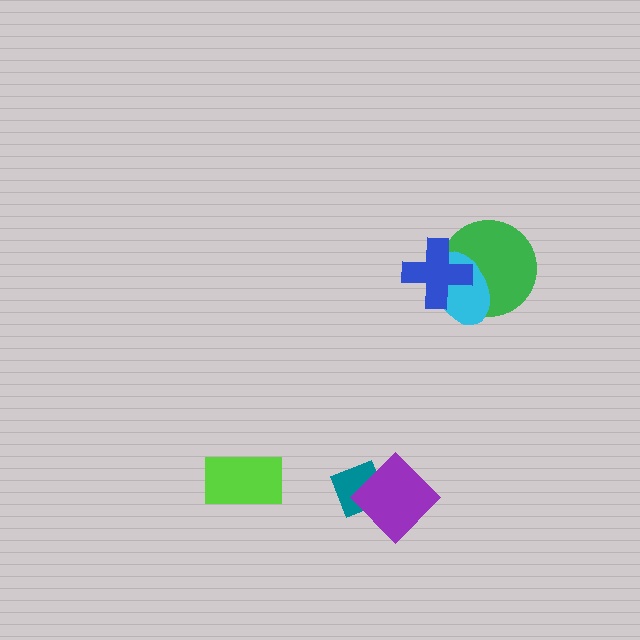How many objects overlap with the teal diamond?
1 object overlaps with the teal diamond.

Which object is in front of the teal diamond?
The purple diamond is in front of the teal diamond.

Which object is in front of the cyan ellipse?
The blue cross is in front of the cyan ellipse.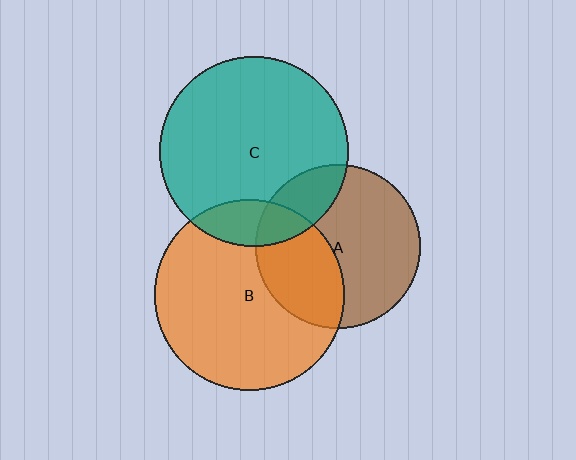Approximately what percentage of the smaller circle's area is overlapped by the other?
Approximately 15%.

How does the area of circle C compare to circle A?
Approximately 1.3 times.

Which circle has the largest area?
Circle B (orange).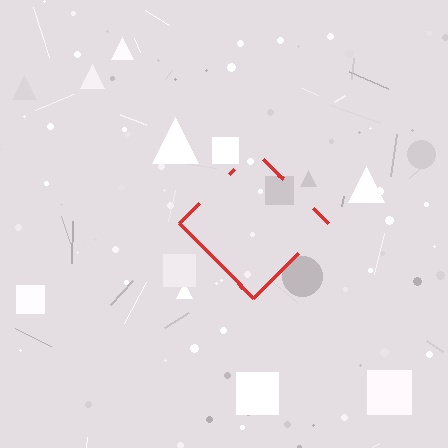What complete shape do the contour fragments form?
The contour fragments form a diamond.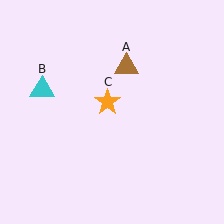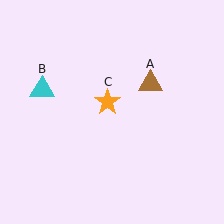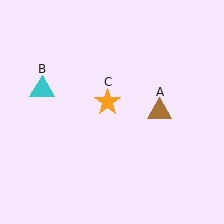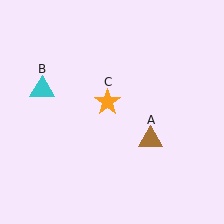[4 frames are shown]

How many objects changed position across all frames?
1 object changed position: brown triangle (object A).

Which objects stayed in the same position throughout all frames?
Cyan triangle (object B) and orange star (object C) remained stationary.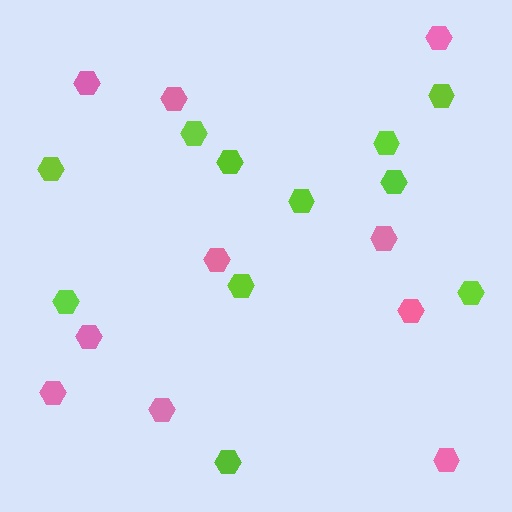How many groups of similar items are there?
There are 2 groups: one group of pink hexagons (10) and one group of lime hexagons (11).